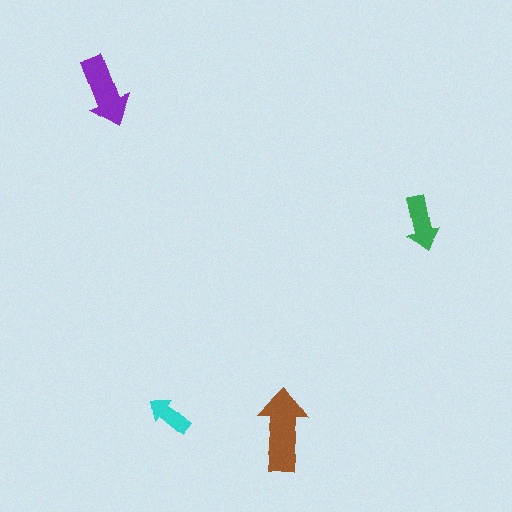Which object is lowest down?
The brown arrow is bottommost.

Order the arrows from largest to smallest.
the brown one, the purple one, the green one, the cyan one.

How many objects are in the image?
There are 4 objects in the image.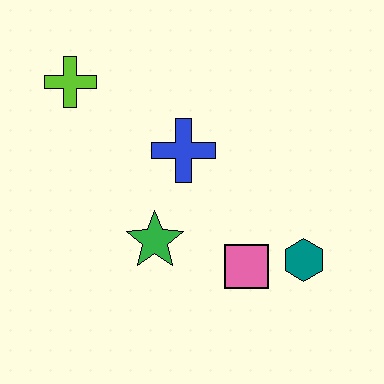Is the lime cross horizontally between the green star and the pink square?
No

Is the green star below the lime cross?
Yes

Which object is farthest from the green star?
The lime cross is farthest from the green star.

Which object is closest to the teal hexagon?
The pink square is closest to the teal hexagon.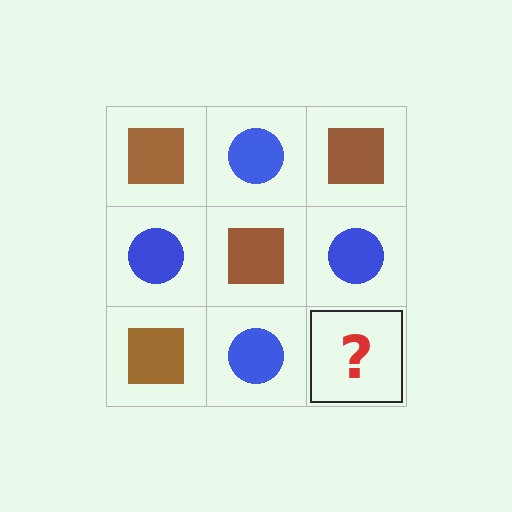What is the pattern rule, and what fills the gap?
The rule is that it alternates brown square and blue circle in a checkerboard pattern. The gap should be filled with a brown square.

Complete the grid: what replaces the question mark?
The question mark should be replaced with a brown square.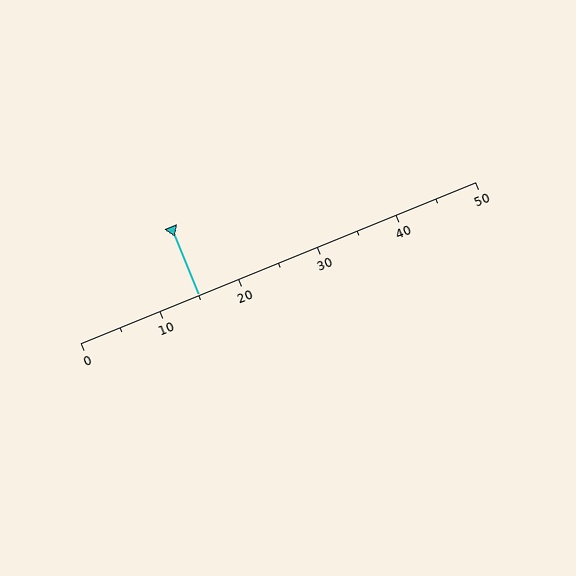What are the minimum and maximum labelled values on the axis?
The axis runs from 0 to 50.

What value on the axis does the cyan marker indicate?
The marker indicates approximately 15.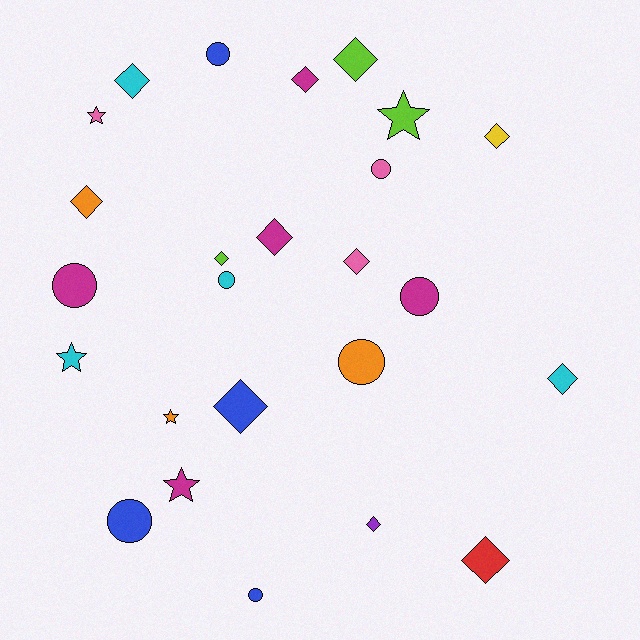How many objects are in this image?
There are 25 objects.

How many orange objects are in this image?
There are 3 orange objects.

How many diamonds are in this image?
There are 12 diamonds.